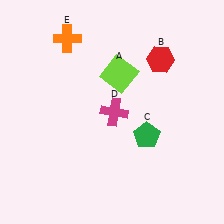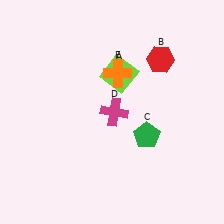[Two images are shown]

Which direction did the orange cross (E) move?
The orange cross (E) moved right.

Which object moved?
The orange cross (E) moved right.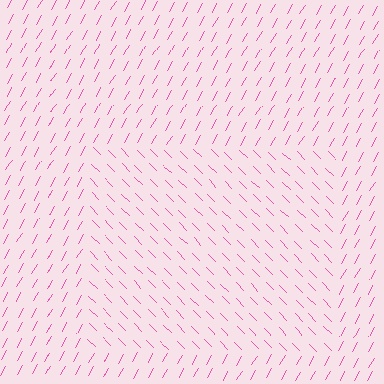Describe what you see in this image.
The image is filled with small pink line segments. A rectangle region in the image has lines oriented differently from the surrounding lines, creating a visible texture boundary.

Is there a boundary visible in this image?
Yes, there is a texture boundary formed by a change in line orientation.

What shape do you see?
I see a rectangle.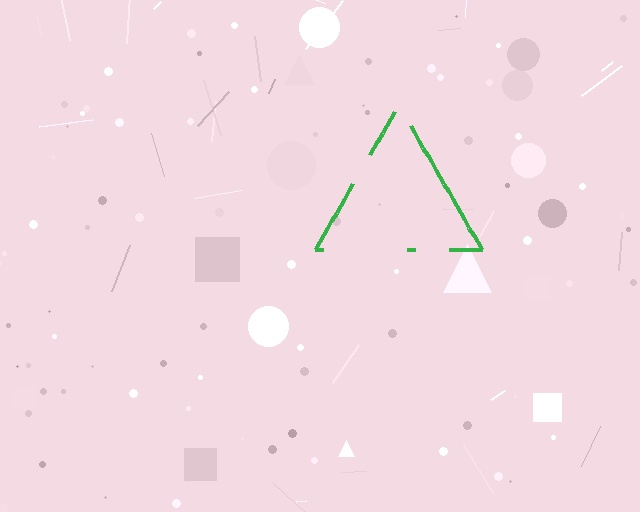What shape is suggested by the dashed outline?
The dashed outline suggests a triangle.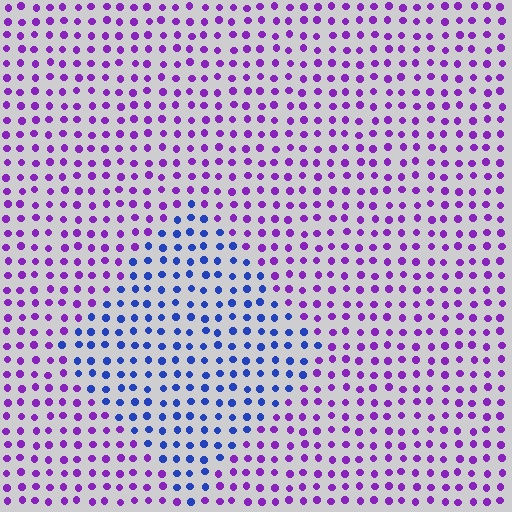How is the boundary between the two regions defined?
The boundary is defined purely by a slight shift in hue (about 52 degrees). Spacing, size, and orientation are identical on both sides.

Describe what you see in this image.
The image is filled with small purple elements in a uniform arrangement. A diamond-shaped region is visible where the elements are tinted to a slightly different hue, forming a subtle color boundary.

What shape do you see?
I see a diamond.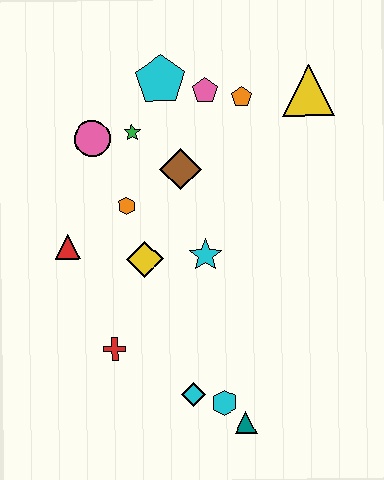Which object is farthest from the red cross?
The yellow triangle is farthest from the red cross.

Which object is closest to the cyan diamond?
The cyan hexagon is closest to the cyan diamond.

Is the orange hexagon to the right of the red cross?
Yes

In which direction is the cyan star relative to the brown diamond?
The cyan star is below the brown diamond.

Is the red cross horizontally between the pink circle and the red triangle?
No